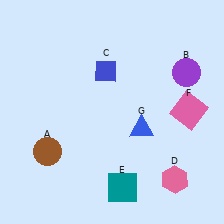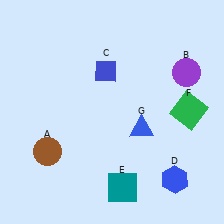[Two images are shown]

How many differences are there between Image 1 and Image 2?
There are 2 differences between the two images.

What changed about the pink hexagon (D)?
In Image 1, D is pink. In Image 2, it changed to blue.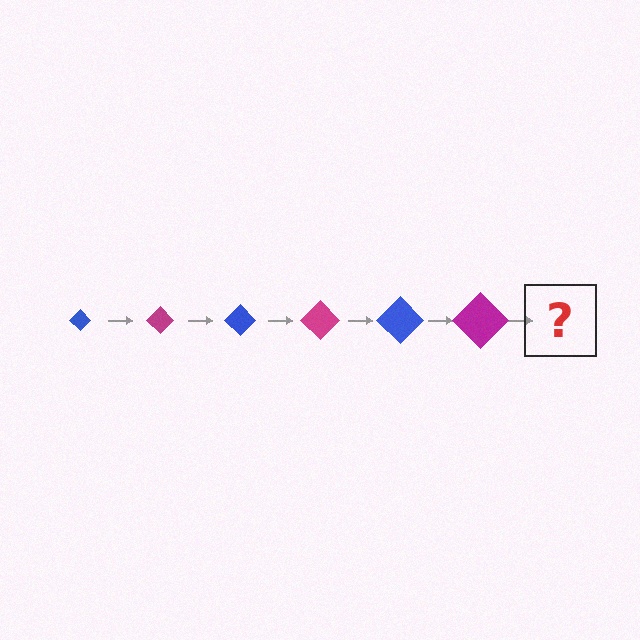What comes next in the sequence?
The next element should be a blue diamond, larger than the previous one.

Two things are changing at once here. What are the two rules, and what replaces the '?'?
The two rules are that the diamond grows larger each step and the color cycles through blue and magenta. The '?' should be a blue diamond, larger than the previous one.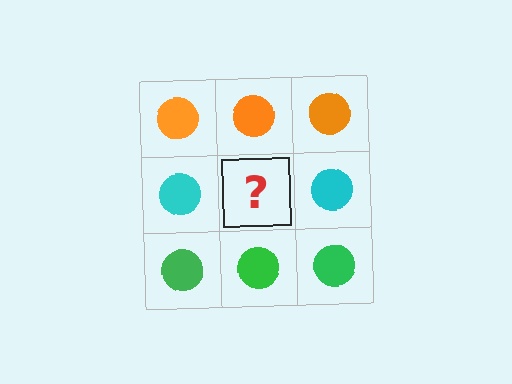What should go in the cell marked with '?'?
The missing cell should contain a cyan circle.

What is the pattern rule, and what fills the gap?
The rule is that each row has a consistent color. The gap should be filled with a cyan circle.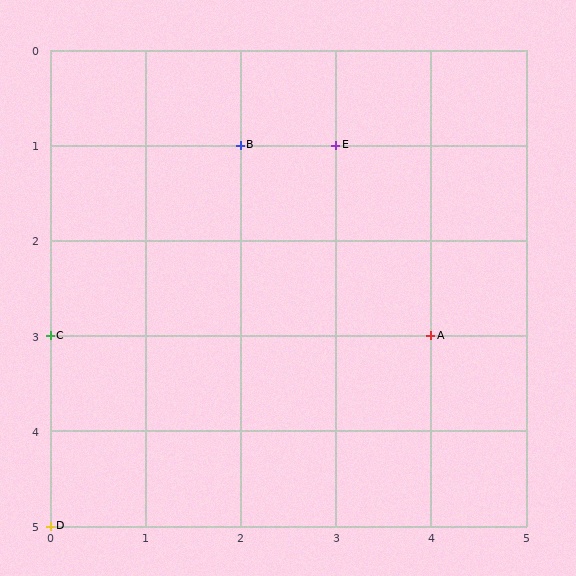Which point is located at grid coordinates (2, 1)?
Point B is at (2, 1).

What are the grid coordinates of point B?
Point B is at grid coordinates (2, 1).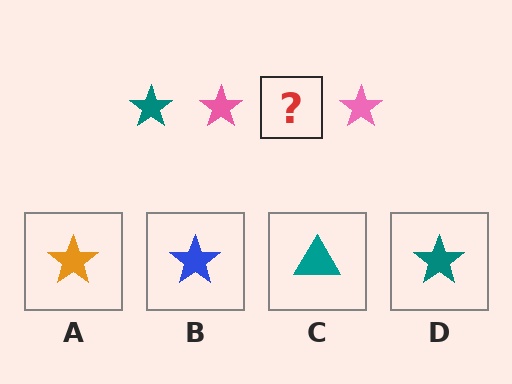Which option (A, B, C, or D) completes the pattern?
D.